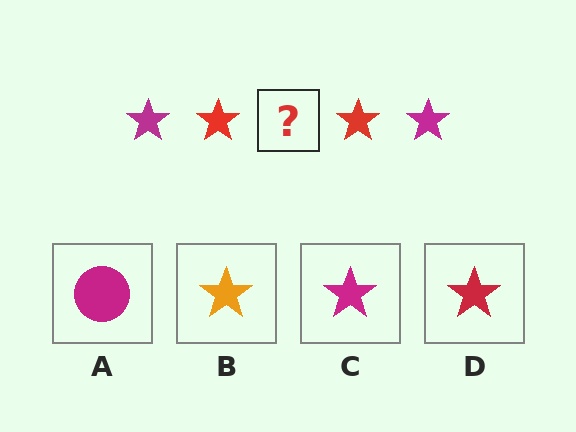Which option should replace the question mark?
Option C.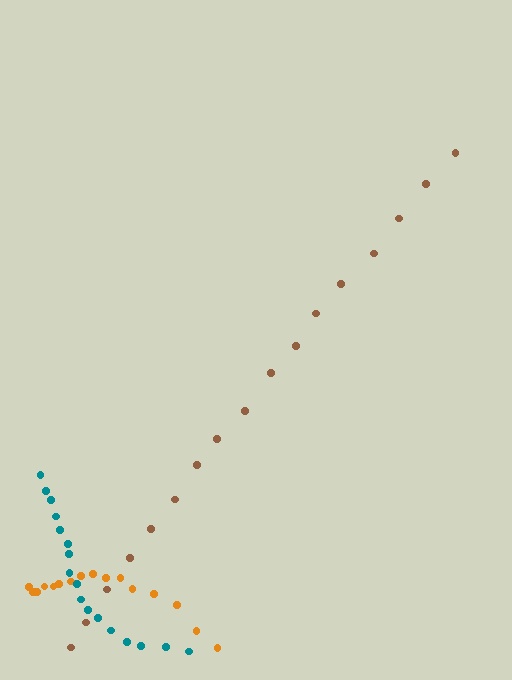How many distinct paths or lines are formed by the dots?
There are 3 distinct paths.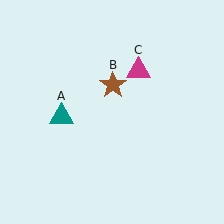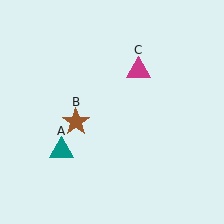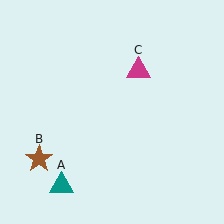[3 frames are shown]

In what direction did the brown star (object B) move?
The brown star (object B) moved down and to the left.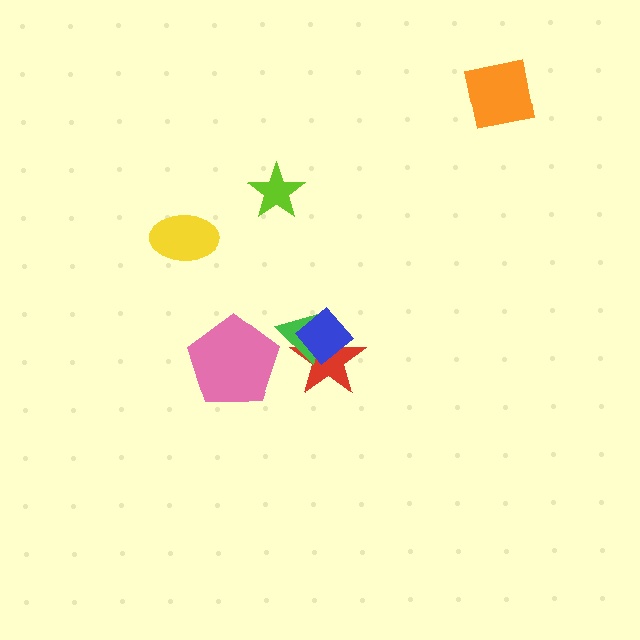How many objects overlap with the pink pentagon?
0 objects overlap with the pink pentagon.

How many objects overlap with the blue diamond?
2 objects overlap with the blue diamond.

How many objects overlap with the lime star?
0 objects overlap with the lime star.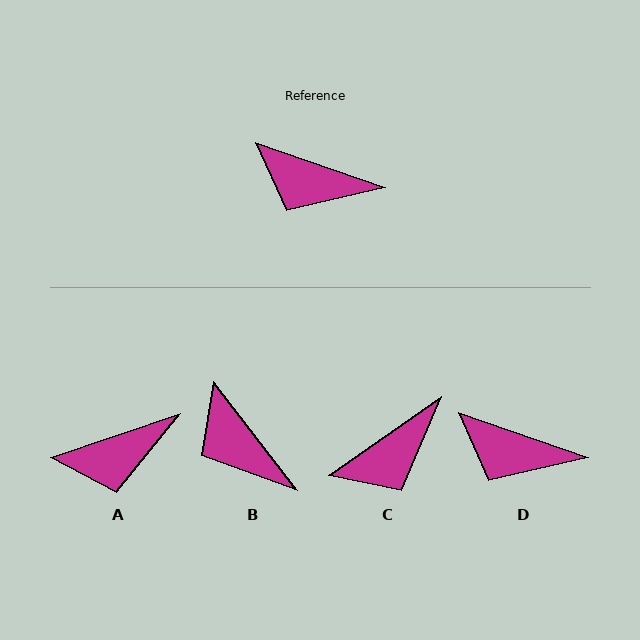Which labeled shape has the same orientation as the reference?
D.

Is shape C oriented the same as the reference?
No, it is off by about 54 degrees.